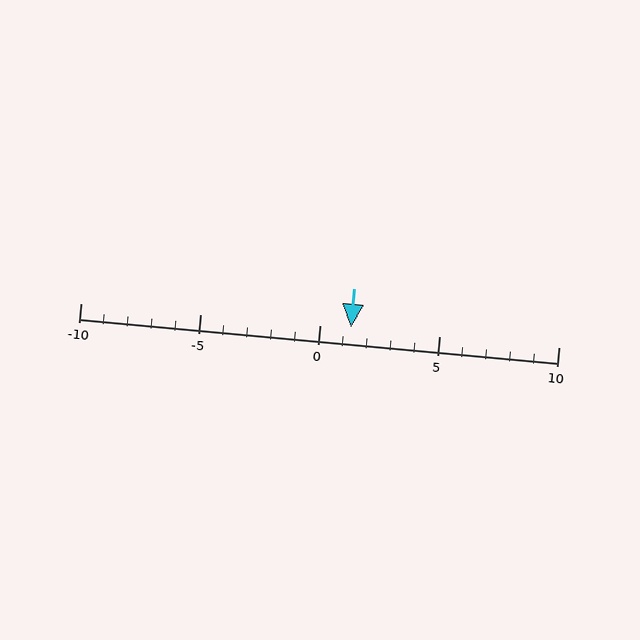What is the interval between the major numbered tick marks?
The major tick marks are spaced 5 units apart.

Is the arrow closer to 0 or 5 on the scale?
The arrow is closer to 0.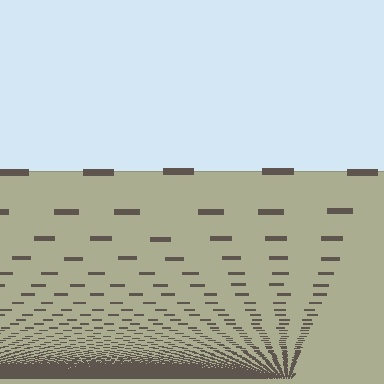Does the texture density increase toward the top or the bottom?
Density increases toward the bottom.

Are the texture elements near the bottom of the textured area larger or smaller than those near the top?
Smaller. The gradient is inverted — elements near the bottom are smaller and denser.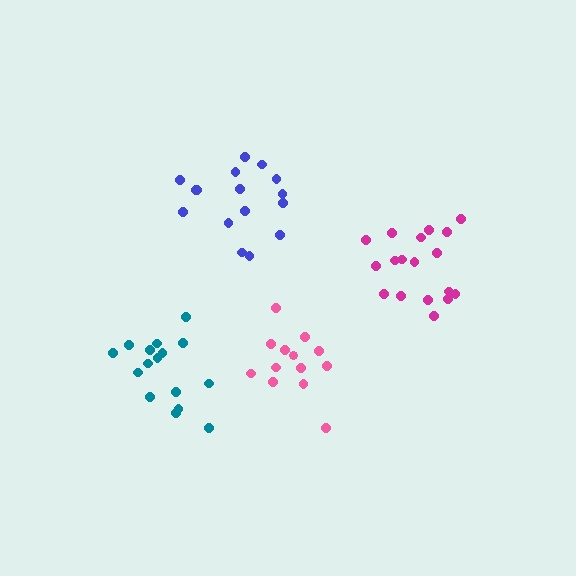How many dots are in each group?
Group 1: 13 dots, Group 2: 18 dots, Group 3: 16 dots, Group 4: 16 dots (63 total).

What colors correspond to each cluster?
The clusters are colored: pink, magenta, teal, blue.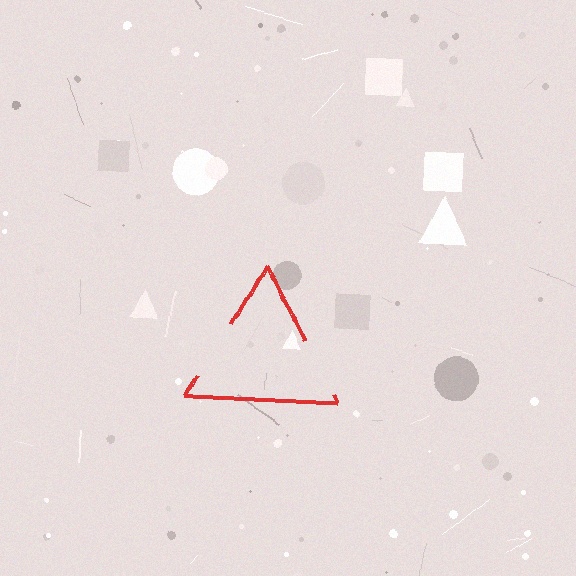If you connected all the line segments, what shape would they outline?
They would outline a triangle.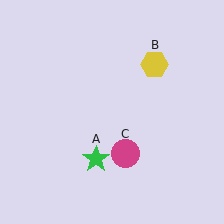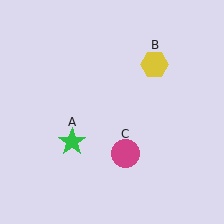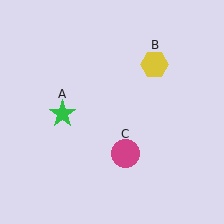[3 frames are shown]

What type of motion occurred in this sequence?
The green star (object A) rotated clockwise around the center of the scene.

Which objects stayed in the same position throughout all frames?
Yellow hexagon (object B) and magenta circle (object C) remained stationary.